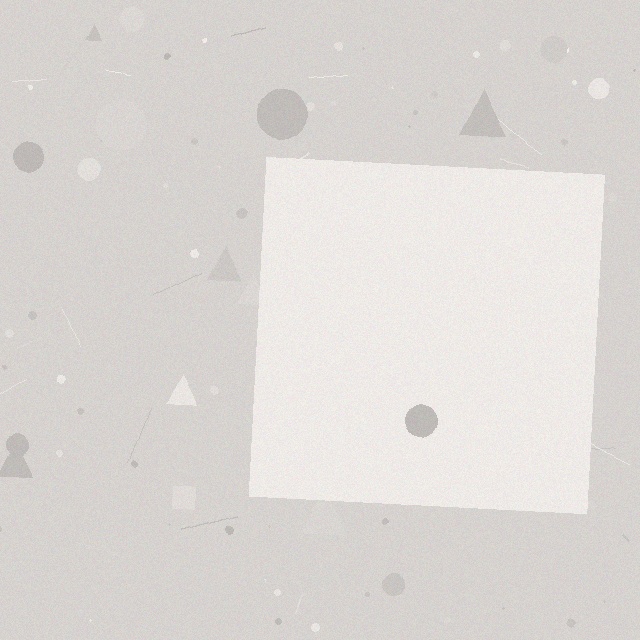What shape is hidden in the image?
A square is hidden in the image.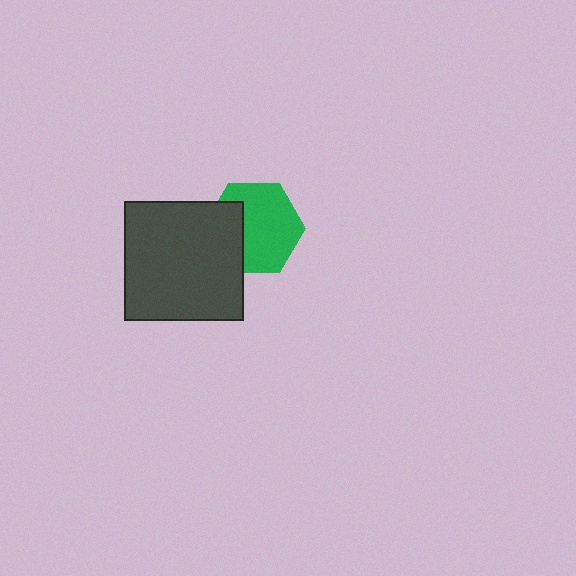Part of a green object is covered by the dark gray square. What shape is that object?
It is a hexagon.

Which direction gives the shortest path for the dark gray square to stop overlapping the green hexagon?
Moving left gives the shortest separation.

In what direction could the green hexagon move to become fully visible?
The green hexagon could move right. That would shift it out from behind the dark gray square entirely.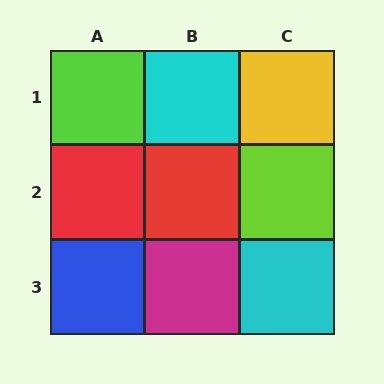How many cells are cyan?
2 cells are cyan.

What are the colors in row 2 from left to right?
Red, red, lime.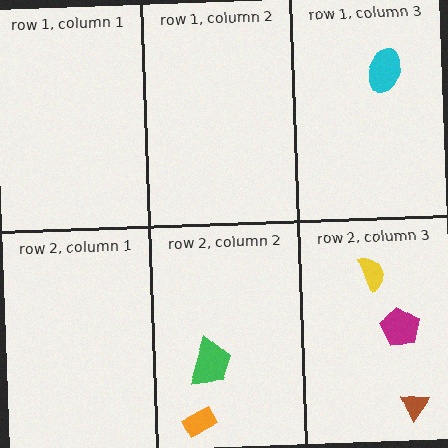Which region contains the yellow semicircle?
The row 2, column 3 region.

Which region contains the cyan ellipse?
The row 1, column 3 region.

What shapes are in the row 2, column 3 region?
The magenta pentagon, the yellow semicircle, the brown triangle.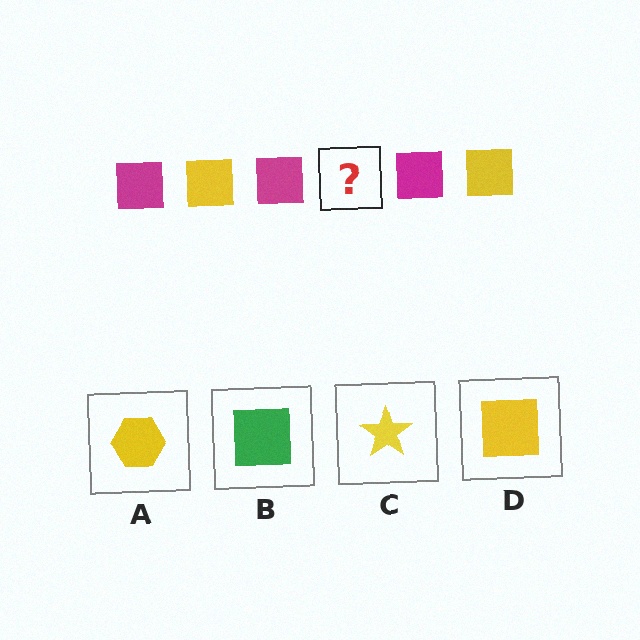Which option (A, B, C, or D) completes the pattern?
D.